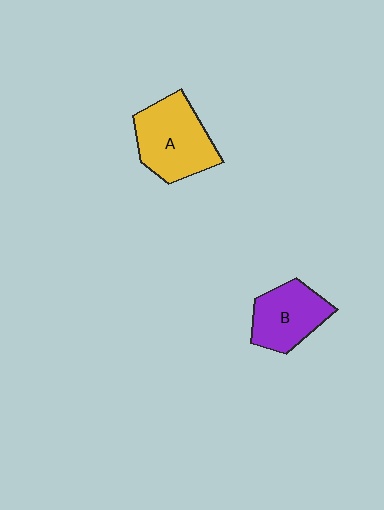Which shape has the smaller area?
Shape B (purple).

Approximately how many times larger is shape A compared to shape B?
Approximately 1.3 times.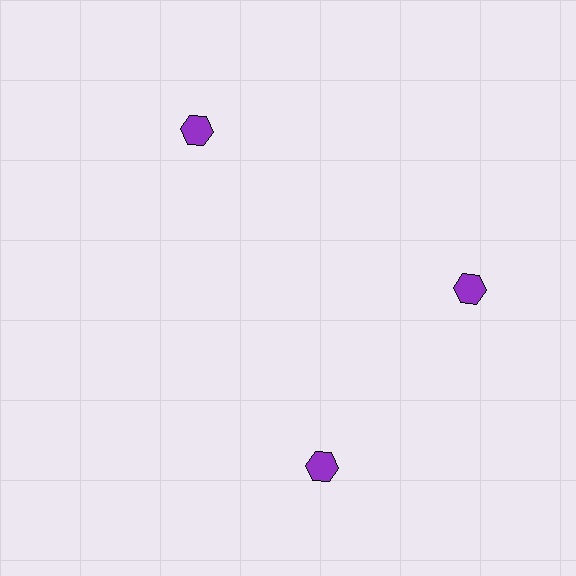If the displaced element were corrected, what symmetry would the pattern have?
It would have 3-fold rotational symmetry — the pattern would map onto itself every 120 degrees.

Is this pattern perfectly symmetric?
No. The 3 purple hexagons are arranged in a ring, but one element near the 7 o'clock position is rotated out of alignment along the ring, breaking the 3-fold rotational symmetry.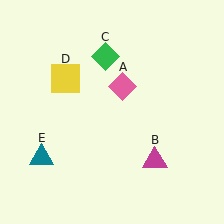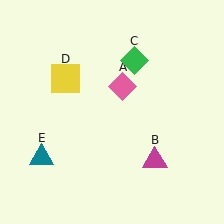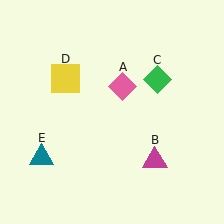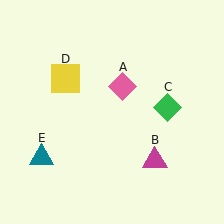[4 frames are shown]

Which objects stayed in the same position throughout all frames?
Pink diamond (object A) and magenta triangle (object B) and yellow square (object D) and teal triangle (object E) remained stationary.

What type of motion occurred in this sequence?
The green diamond (object C) rotated clockwise around the center of the scene.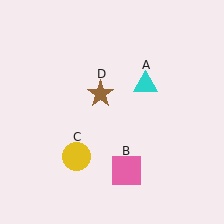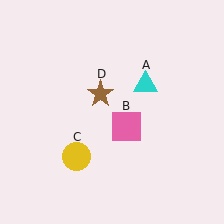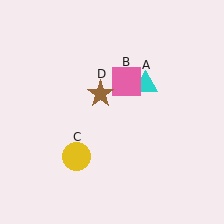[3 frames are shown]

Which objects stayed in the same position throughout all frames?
Cyan triangle (object A) and yellow circle (object C) and brown star (object D) remained stationary.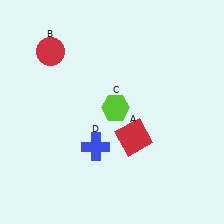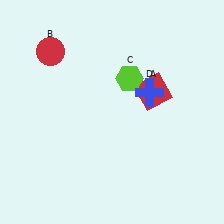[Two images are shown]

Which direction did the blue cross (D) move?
The blue cross (D) moved up.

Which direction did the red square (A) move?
The red square (A) moved up.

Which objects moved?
The objects that moved are: the red square (A), the lime hexagon (C), the blue cross (D).